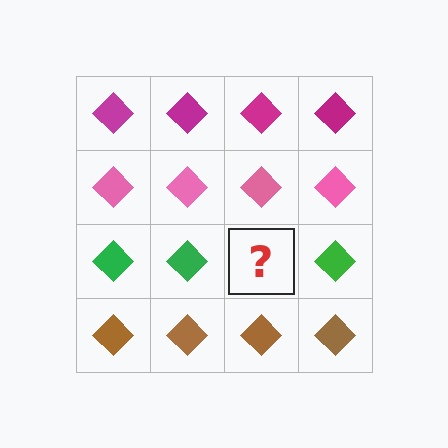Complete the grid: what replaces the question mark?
The question mark should be replaced with a green diamond.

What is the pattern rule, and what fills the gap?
The rule is that each row has a consistent color. The gap should be filled with a green diamond.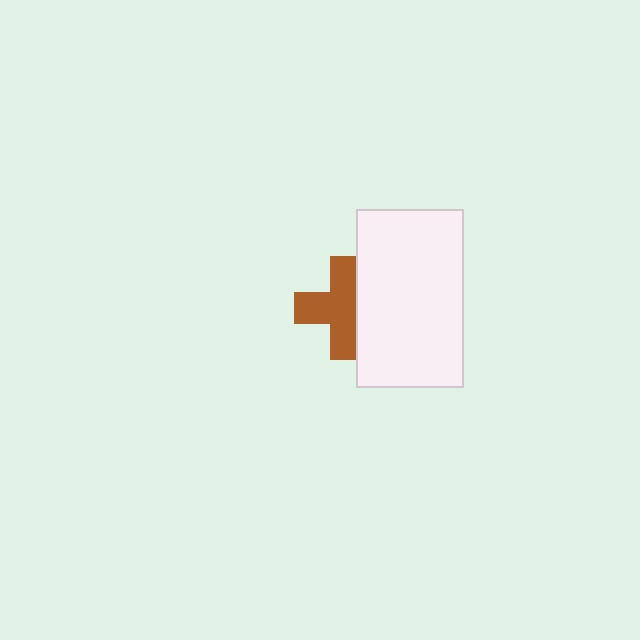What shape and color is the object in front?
The object in front is a white rectangle.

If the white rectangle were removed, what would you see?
You would see the complete brown cross.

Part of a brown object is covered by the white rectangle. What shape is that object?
It is a cross.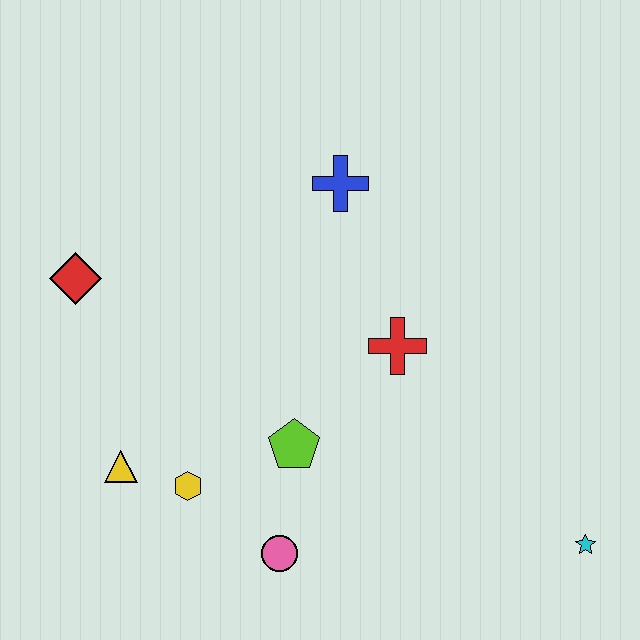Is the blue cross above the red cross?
Yes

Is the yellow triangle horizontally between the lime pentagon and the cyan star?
No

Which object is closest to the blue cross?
The red cross is closest to the blue cross.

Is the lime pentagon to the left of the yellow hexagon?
No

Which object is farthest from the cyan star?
The red diamond is farthest from the cyan star.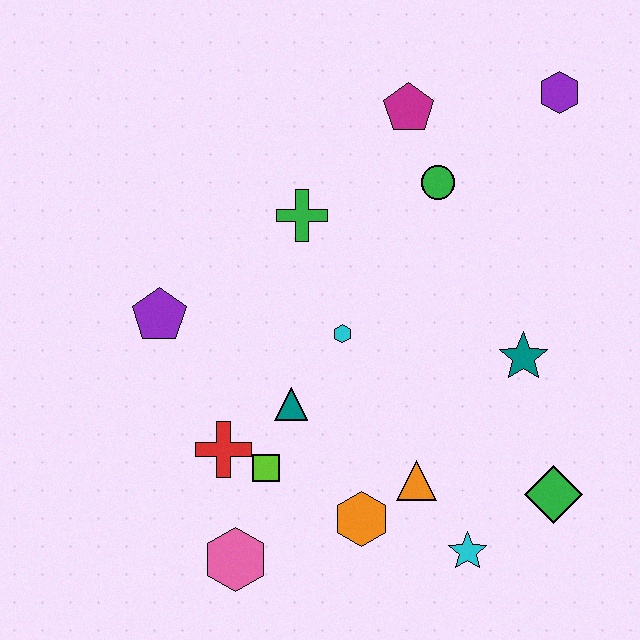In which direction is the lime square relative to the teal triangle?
The lime square is below the teal triangle.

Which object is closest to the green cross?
The cyan hexagon is closest to the green cross.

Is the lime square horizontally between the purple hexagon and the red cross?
Yes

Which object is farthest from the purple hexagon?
The pink hexagon is farthest from the purple hexagon.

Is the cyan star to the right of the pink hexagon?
Yes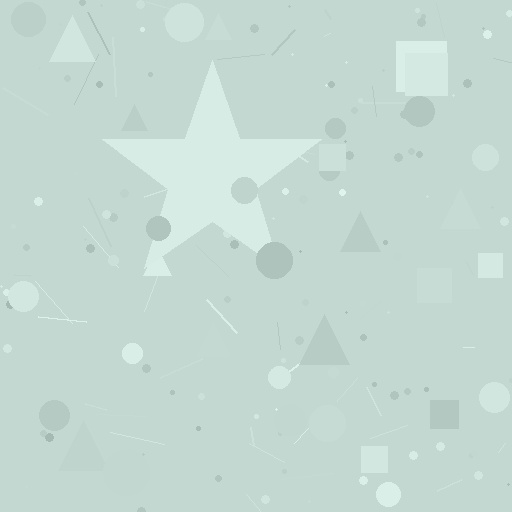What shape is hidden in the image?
A star is hidden in the image.